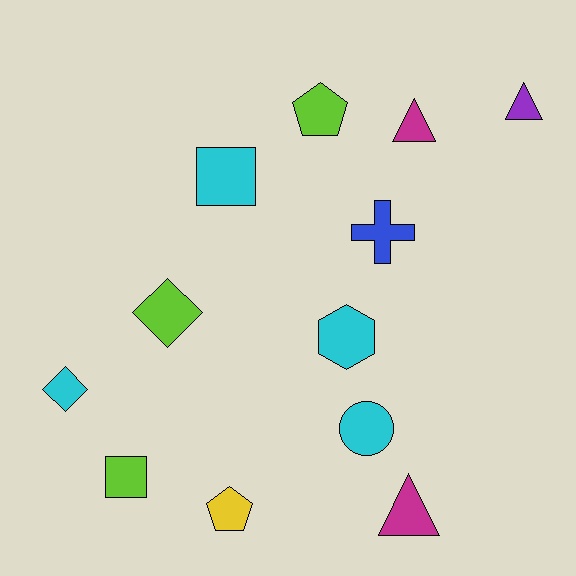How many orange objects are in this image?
There are no orange objects.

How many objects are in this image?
There are 12 objects.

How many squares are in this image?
There are 2 squares.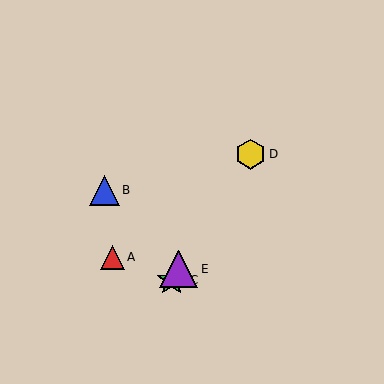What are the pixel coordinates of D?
Object D is at (251, 154).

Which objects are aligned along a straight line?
Objects C, D, E are aligned along a straight line.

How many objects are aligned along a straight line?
3 objects (C, D, E) are aligned along a straight line.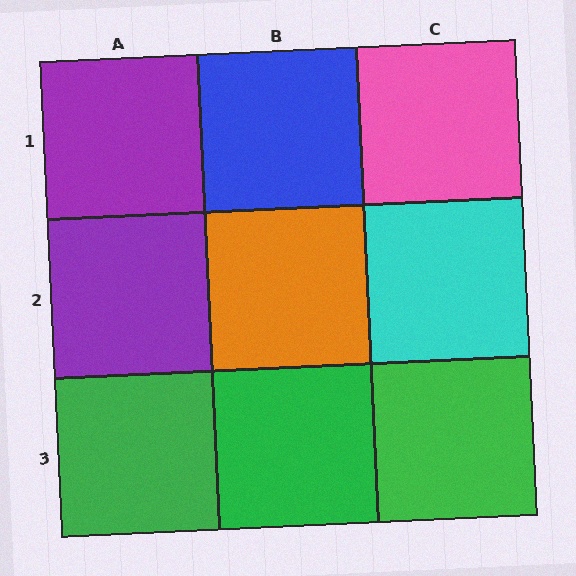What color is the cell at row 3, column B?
Green.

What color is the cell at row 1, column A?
Purple.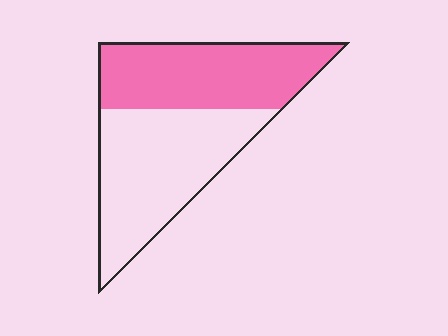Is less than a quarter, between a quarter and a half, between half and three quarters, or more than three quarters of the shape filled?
Between a quarter and a half.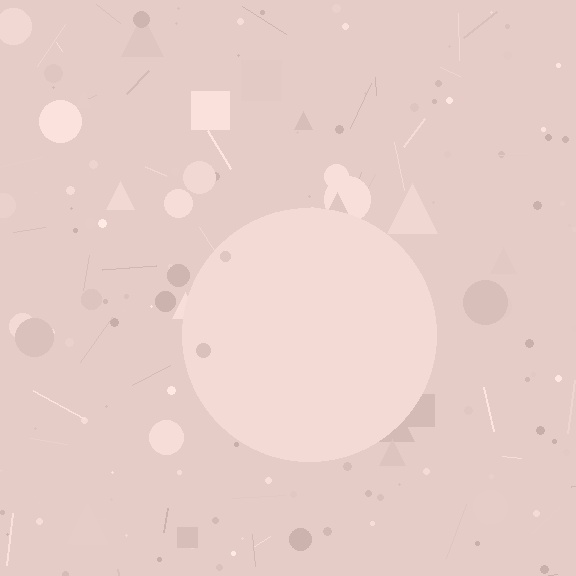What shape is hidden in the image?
A circle is hidden in the image.